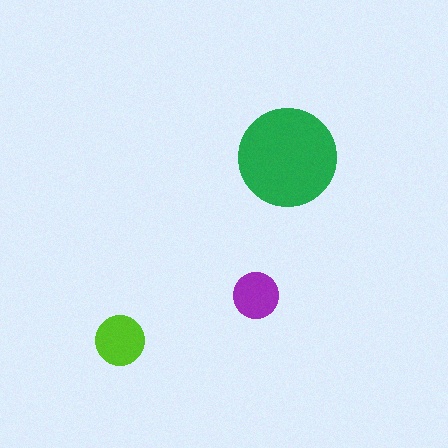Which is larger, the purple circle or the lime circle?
The lime one.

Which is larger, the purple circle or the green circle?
The green one.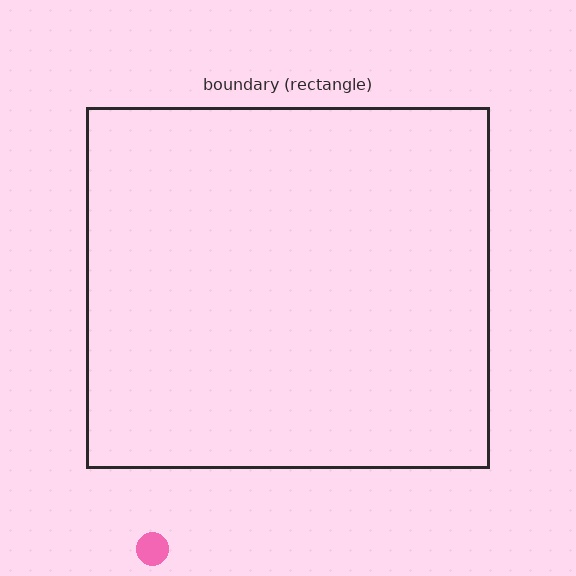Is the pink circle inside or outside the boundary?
Outside.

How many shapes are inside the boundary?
0 inside, 1 outside.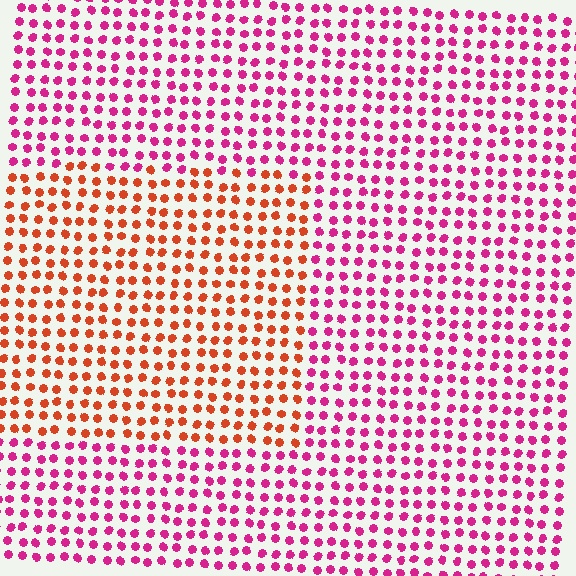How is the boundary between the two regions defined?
The boundary is defined purely by a slight shift in hue (about 47 degrees). Spacing, size, and orientation are identical on both sides.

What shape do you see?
I see a rectangle.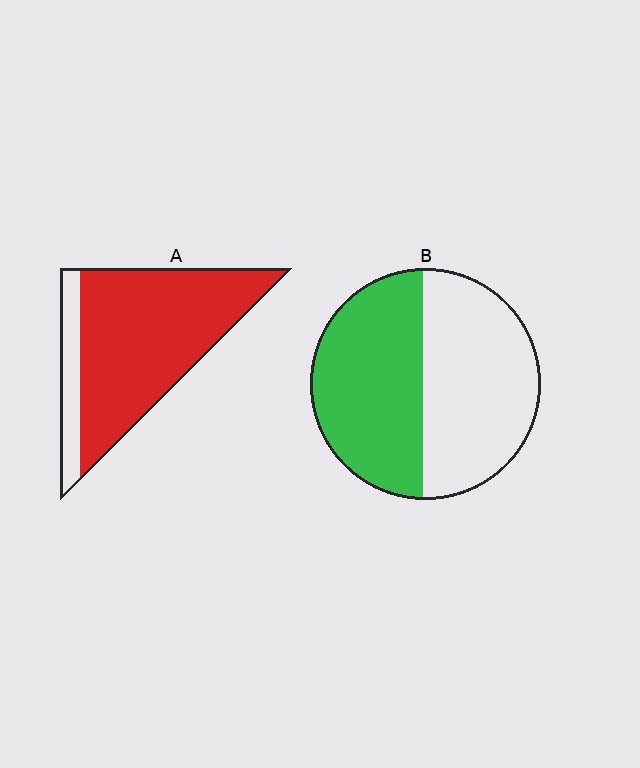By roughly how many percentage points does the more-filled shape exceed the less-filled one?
By roughly 35 percentage points (A over B).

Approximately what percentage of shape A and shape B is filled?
A is approximately 85% and B is approximately 50%.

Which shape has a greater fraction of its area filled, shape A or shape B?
Shape A.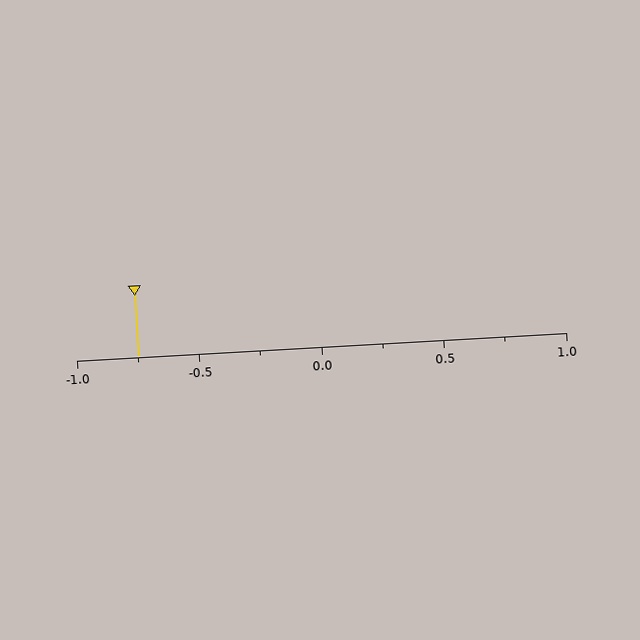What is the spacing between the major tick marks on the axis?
The major ticks are spaced 0.5 apart.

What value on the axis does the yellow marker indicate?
The marker indicates approximately -0.75.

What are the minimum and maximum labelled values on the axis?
The axis runs from -1.0 to 1.0.